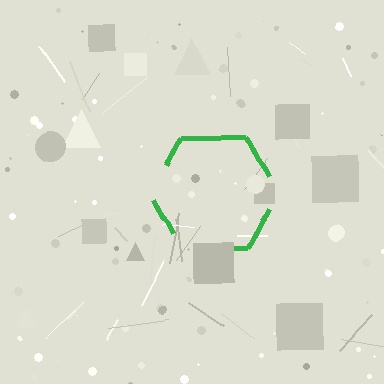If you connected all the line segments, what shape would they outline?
They would outline a hexagon.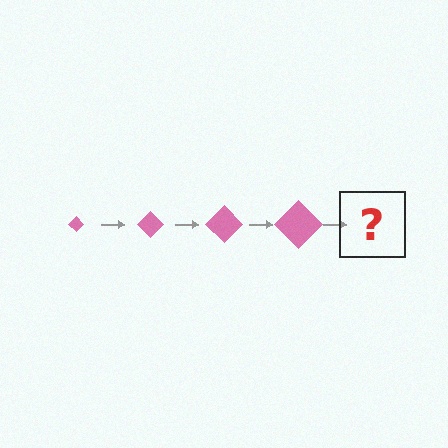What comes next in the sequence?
The next element should be a pink diamond, larger than the previous one.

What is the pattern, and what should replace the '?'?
The pattern is that the diamond gets progressively larger each step. The '?' should be a pink diamond, larger than the previous one.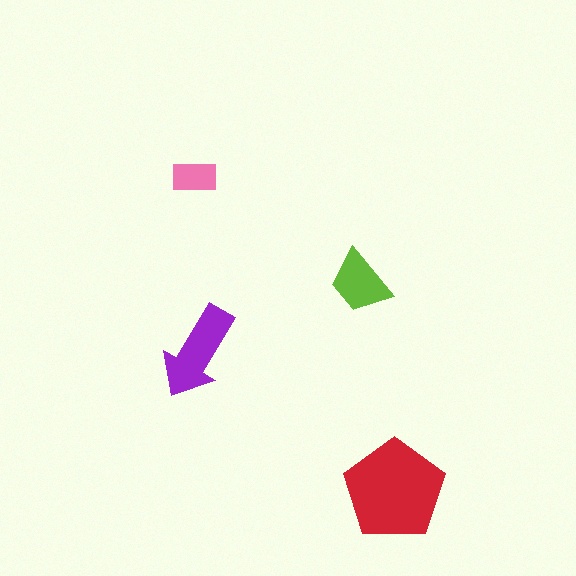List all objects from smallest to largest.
The pink rectangle, the lime trapezoid, the purple arrow, the red pentagon.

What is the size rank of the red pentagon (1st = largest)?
1st.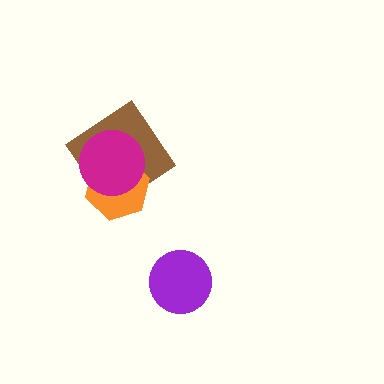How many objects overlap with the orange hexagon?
2 objects overlap with the orange hexagon.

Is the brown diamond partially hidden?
Yes, it is partially covered by another shape.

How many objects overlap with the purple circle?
0 objects overlap with the purple circle.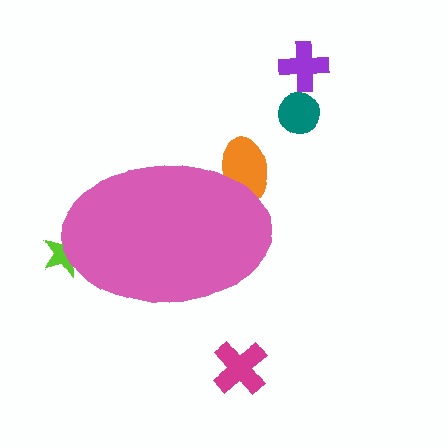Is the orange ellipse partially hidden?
Yes, the orange ellipse is partially hidden behind the pink ellipse.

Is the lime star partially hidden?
Yes, the lime star is partially hidden behind the pink ellipse.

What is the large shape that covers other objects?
A pink ellipse.